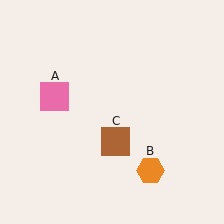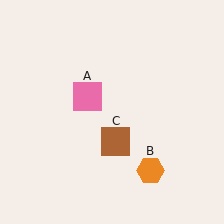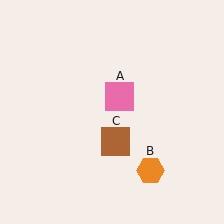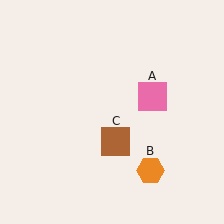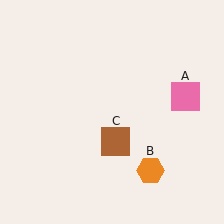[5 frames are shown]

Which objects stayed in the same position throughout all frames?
Orange hexagon (object B) and brown square (object C) remained stationary.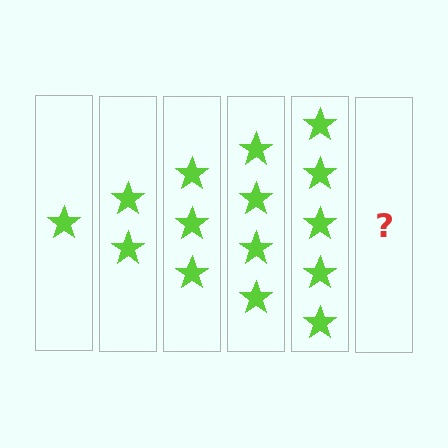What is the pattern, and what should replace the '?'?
The pattern is that each step adds one more star. The '?' should be 6 stars.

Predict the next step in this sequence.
The next step is 6 stars.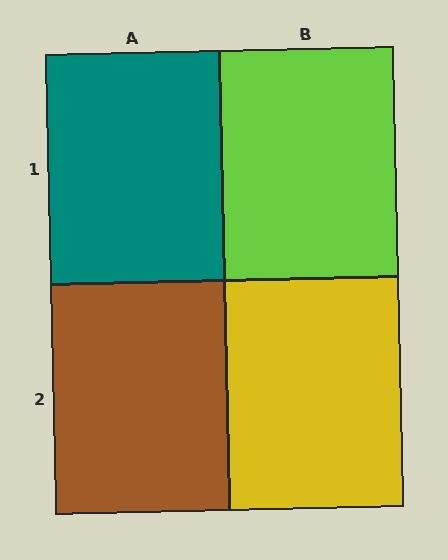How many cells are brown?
1 cell is brown.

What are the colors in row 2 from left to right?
Brown, yellow.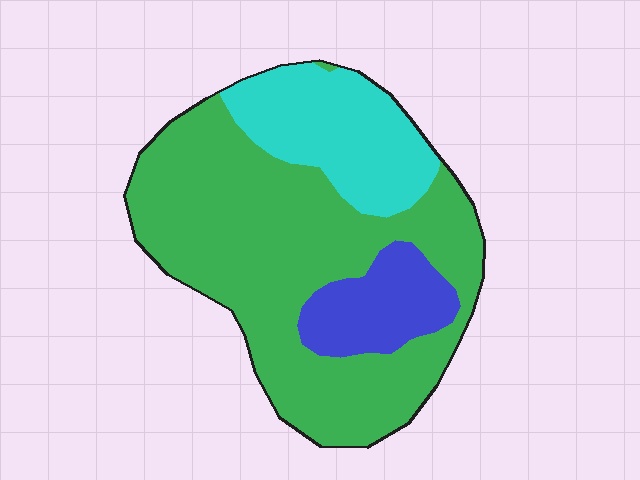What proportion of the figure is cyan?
Cyan takes up about one fifth (1/5) of the figure.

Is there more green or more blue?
Green.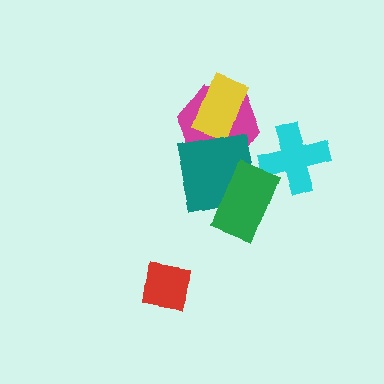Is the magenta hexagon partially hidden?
Yes, it is partially covered by another shape.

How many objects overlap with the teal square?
2 objects overlap with the teal square.